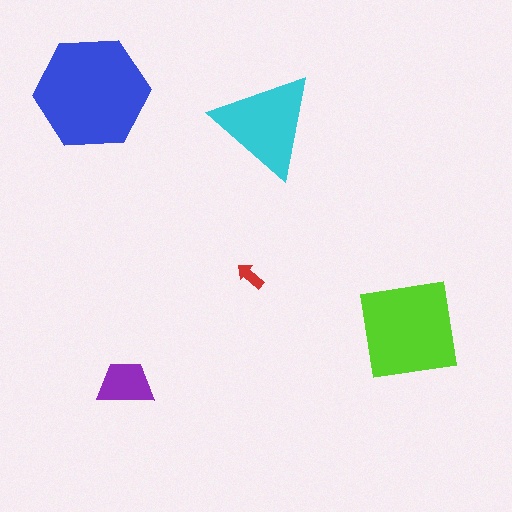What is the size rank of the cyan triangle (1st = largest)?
3rd.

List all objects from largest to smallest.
The blue hexagon, the lime square, the cyan triangle, the purple trapezoid, the red arrow.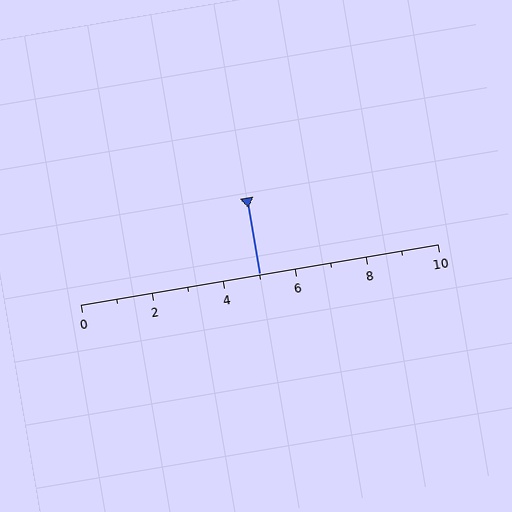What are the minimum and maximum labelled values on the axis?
The axis runs from 0 to 10.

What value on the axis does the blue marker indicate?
The marker indicates approximately 5.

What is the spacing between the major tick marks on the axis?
The major ticks are spaced 2 apart.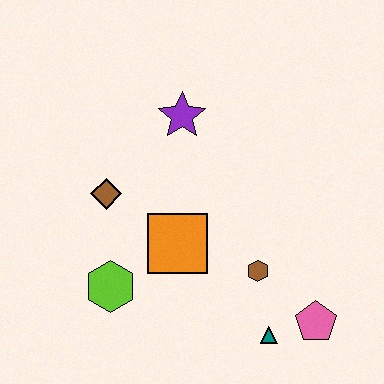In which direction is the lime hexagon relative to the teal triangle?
The lime hexagon is to the left of the teal triangle.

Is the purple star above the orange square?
Yes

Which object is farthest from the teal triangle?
The purple star is farthest from the teal triangle.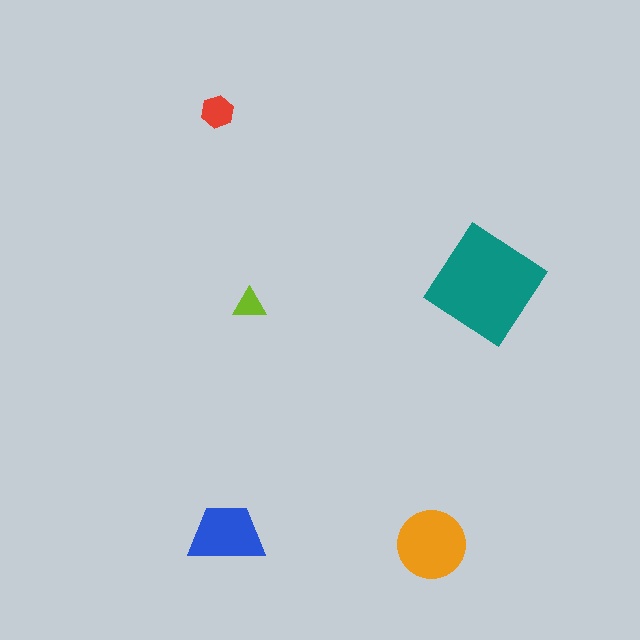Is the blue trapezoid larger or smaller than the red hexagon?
Larger.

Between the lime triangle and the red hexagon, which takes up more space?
The red hexagon.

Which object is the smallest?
The lime triangle.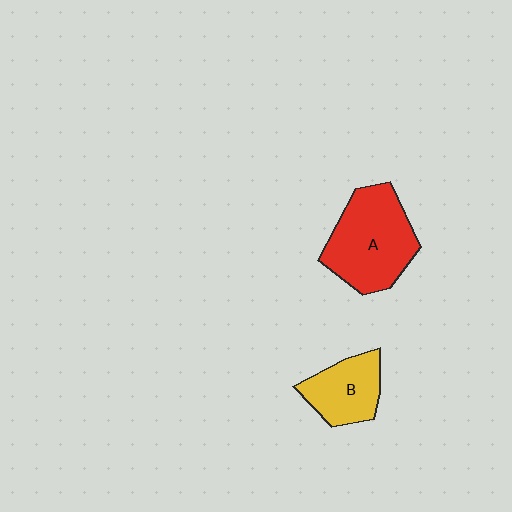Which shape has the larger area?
Shape A (red).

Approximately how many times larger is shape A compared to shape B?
Approximately 1.7 times.